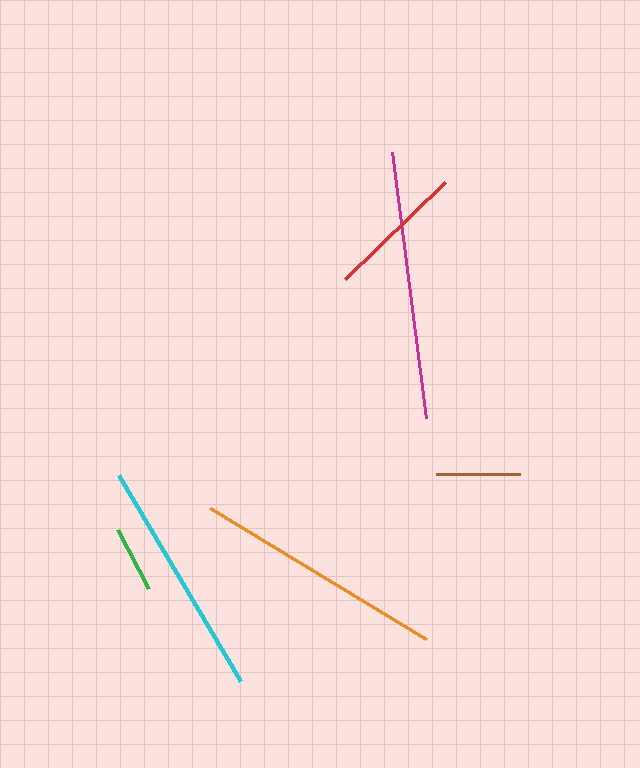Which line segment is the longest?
The magenta line is the longest at approximately 268 pixels.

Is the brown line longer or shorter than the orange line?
The orange line is longer than the brown line.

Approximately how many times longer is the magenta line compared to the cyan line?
The magenta line is approximately 1.1 times the length of the cyan line.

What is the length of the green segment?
The green segment is approximately 66 pixels long.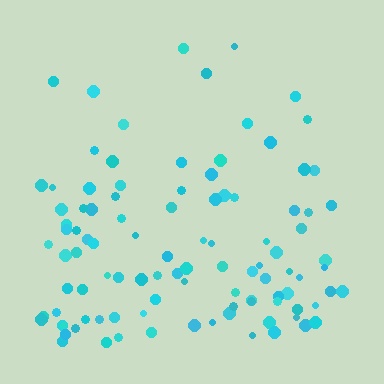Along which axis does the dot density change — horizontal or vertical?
Vertical.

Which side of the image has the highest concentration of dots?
The bottom.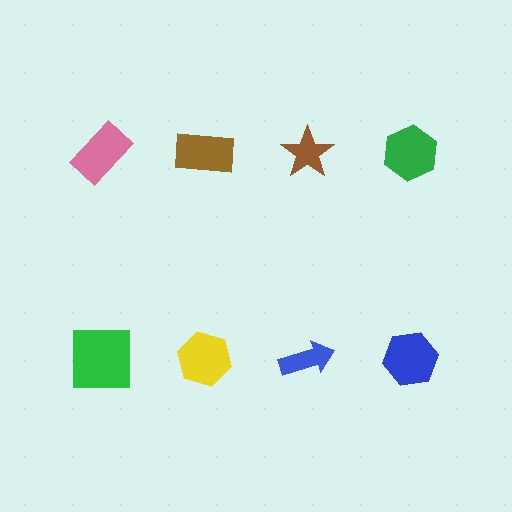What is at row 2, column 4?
A blue hexagon.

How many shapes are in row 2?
4 shapes.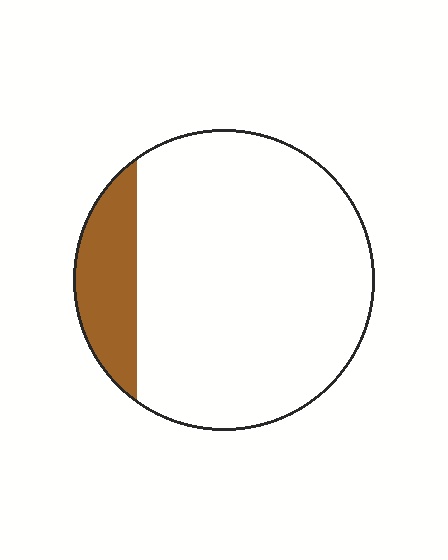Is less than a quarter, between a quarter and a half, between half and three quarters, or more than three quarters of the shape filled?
Less than a quarter.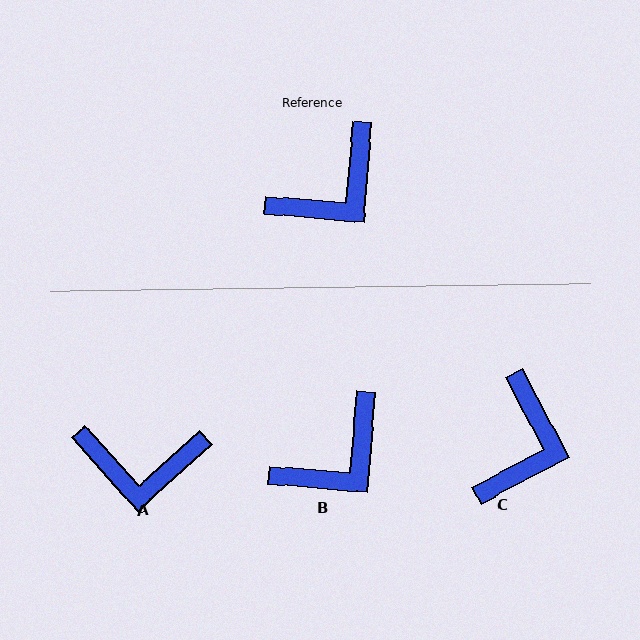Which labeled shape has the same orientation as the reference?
B.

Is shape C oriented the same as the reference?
No, it is off by about 33 degrees.